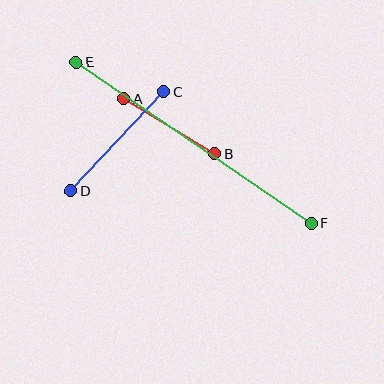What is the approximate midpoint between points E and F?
The midpoint is at approximately (194, 143) pixels.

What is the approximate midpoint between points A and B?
The midpoint is at approximately (169, 127) pixels.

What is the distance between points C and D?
The distance is approximately 135 pixels.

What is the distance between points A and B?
The distance is approximately 106 pixels.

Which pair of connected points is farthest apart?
Points E and F are farthest apart.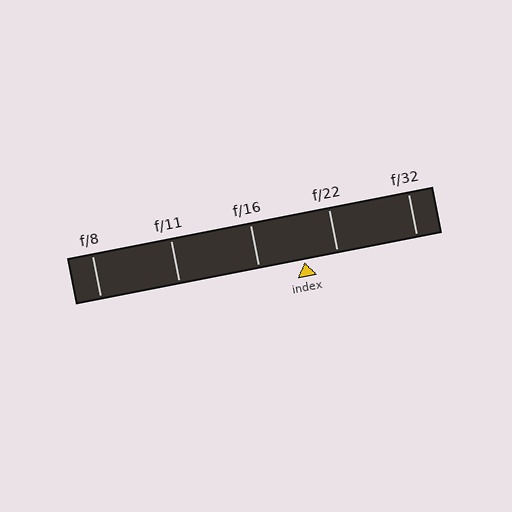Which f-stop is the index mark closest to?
The index mark is closest to f/22.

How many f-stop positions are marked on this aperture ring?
There are 5 f-stop positions marked.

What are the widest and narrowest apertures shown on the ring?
The widest aperture shown is f/8 and the narrowest is f/32.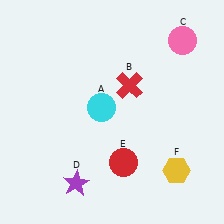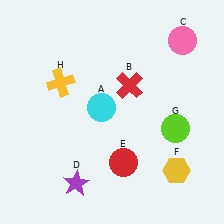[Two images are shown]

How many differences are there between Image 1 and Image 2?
There are 2 differences between the two images.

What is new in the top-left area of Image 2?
A yellow cross (H) was added in the top-left area of Image 2.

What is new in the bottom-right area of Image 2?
A lime circle (G) was added in the bottom-right area of Image 2.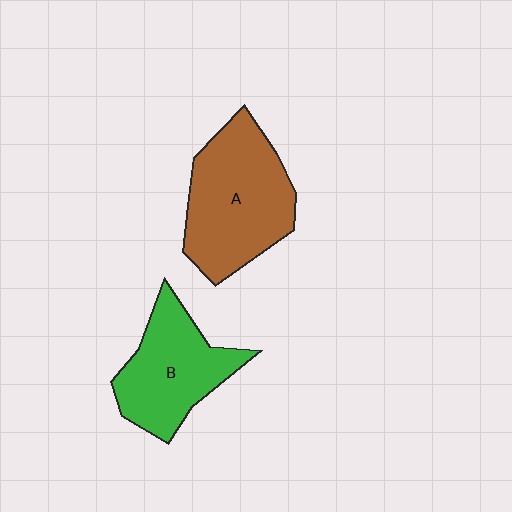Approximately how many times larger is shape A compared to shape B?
Approximately 1.3 times.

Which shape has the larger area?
Shape A (brown).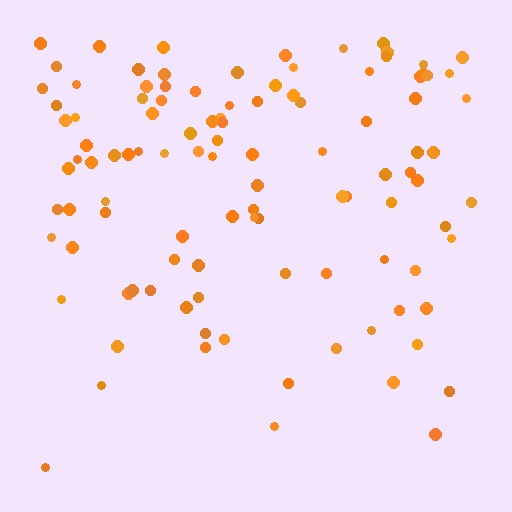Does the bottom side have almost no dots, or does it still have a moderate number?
Still a moderate number, just noticeably fewer than the top.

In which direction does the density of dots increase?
From bottom to top, with the top side densest.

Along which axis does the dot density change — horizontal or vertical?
Vertical.